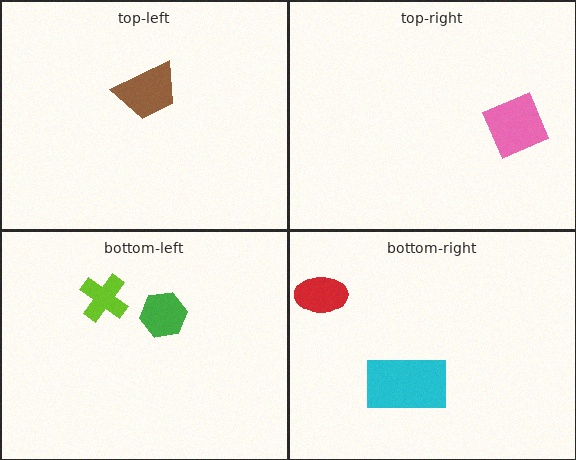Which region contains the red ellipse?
The bottom-right region.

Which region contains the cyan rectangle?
The bottom-right region.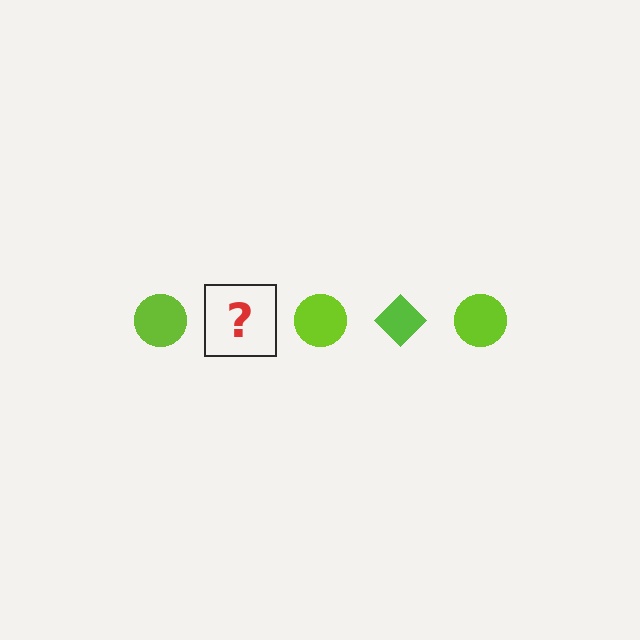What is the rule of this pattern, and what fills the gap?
The rule is that the pattern cycles through circle, diamond shapes in lime. The gap should be filled with a lime diamond.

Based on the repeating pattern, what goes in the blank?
The blank should be a lime diamond.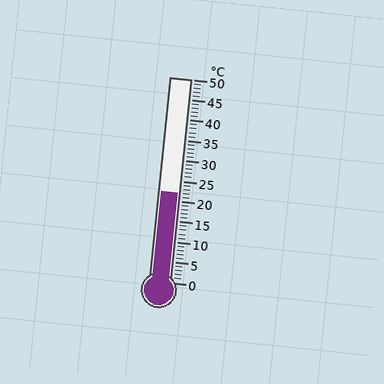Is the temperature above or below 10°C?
The temperature is above 10°C.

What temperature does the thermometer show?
The thermometer shows approximately 22°C.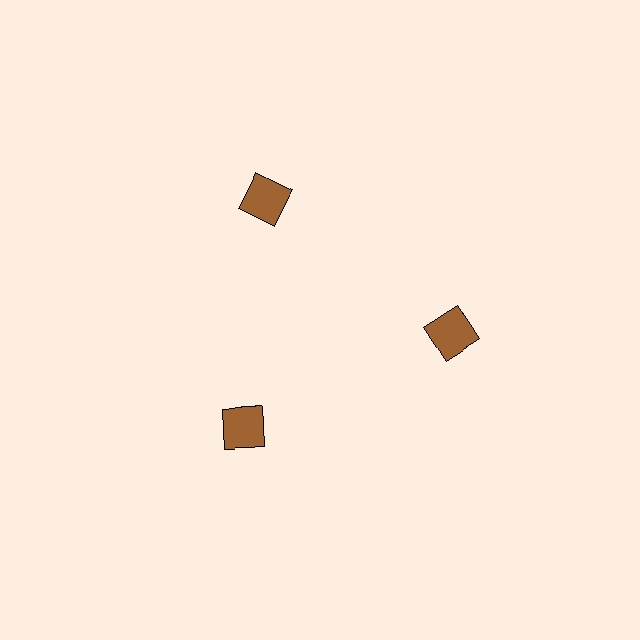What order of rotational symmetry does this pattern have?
This pattern has 3-fold rotational symmetry.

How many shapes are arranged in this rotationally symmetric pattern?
There are 3 shapes, arranged in 3 groups of 1.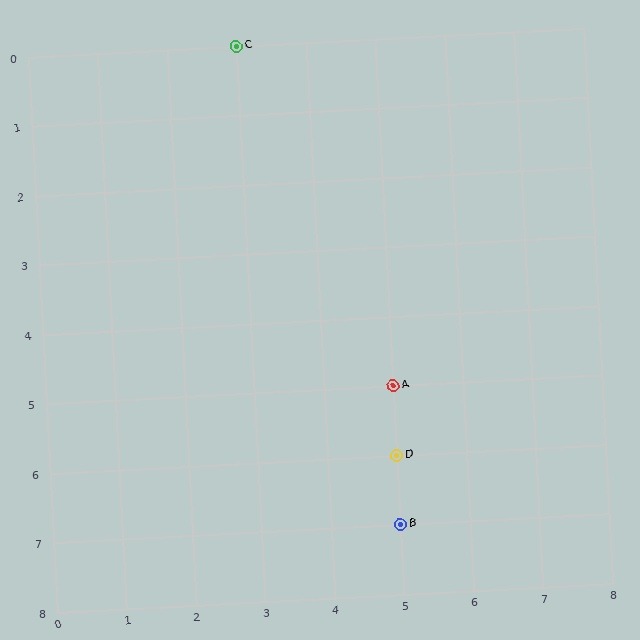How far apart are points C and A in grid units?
Points C and A are 2 columns and 5 rows apart (about 5.4 grid units diagonally).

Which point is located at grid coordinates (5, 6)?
Point D is at (5, 6).